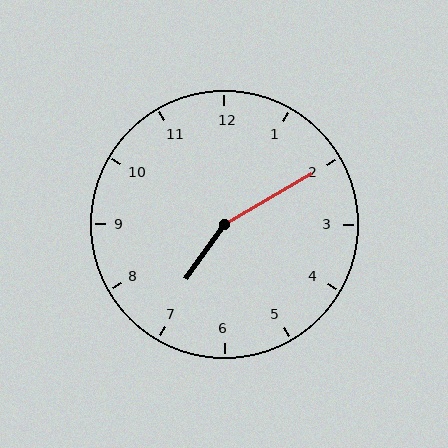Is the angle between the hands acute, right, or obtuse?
It is obtuse.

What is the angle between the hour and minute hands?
Approximately 155 degrees.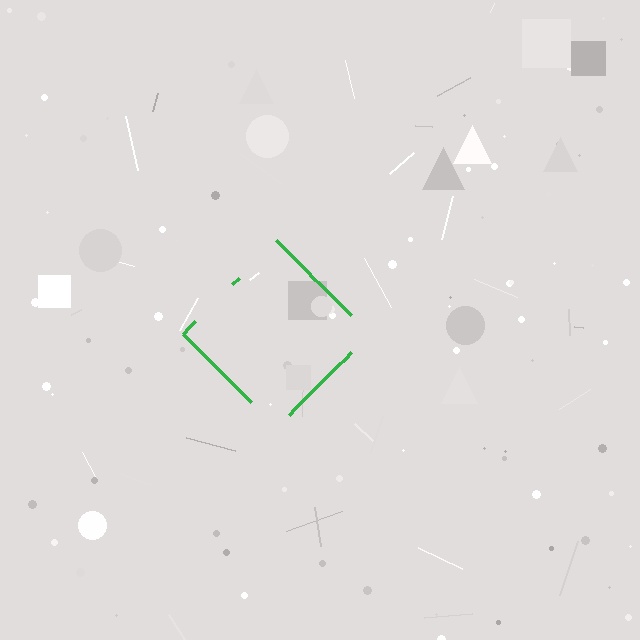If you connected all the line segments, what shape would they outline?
They would outline a diamond.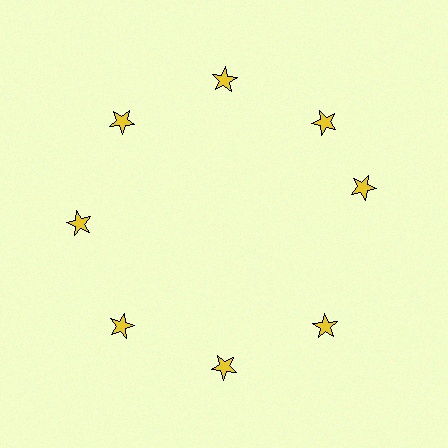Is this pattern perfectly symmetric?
No. The 8 yellow stars are arranged in a ring, but one element near the 3 o'clock position is rotated out of alignment along the ring, breaking the 8-fold rotational symmetry.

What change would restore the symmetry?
The symmetry would be restored by rotating it back into even spacing with its neighbors so that all 8 stars sit at equal angles and equal distance from the center.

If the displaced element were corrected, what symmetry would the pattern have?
It would have 8-fold rotational symmetry — the pattern would map onto itself every 45 degrees.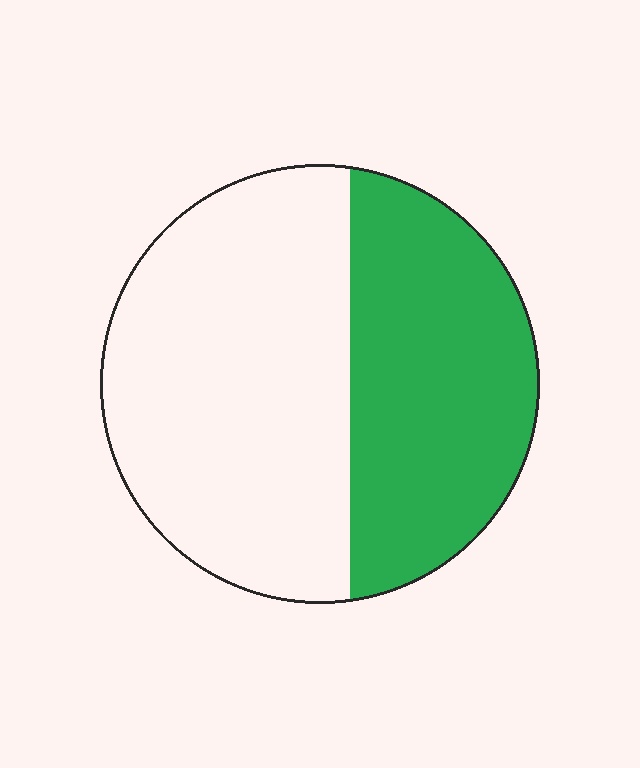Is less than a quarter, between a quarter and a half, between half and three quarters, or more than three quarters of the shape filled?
Between a quarter and a half.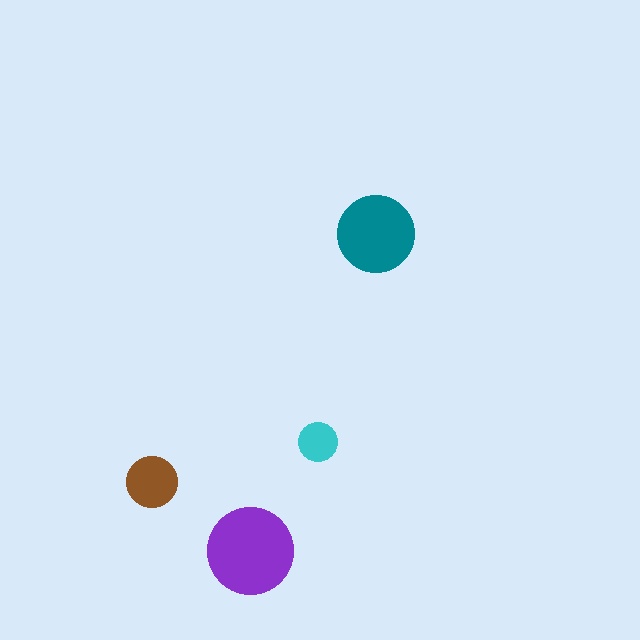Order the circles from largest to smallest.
the purple one, the teal one, the brown one, the cyan one.